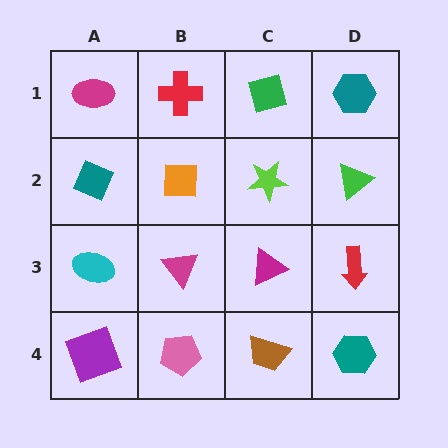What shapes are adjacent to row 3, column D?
A green triangle (row 2, column D), a teal hexagon (row 4, column D), a magenta triangle (row 3, column C).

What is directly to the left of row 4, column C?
A pink pentagon.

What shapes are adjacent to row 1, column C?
A lime star (row 2, column C), a red cross (row 1, column B), a teal hexagon (row 1, column D).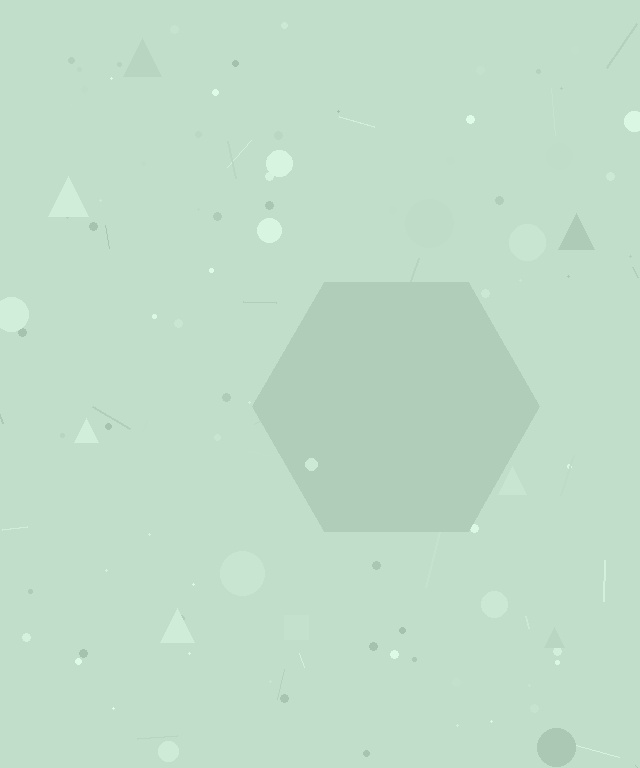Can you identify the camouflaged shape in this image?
The camouflaged shape is a hexagon.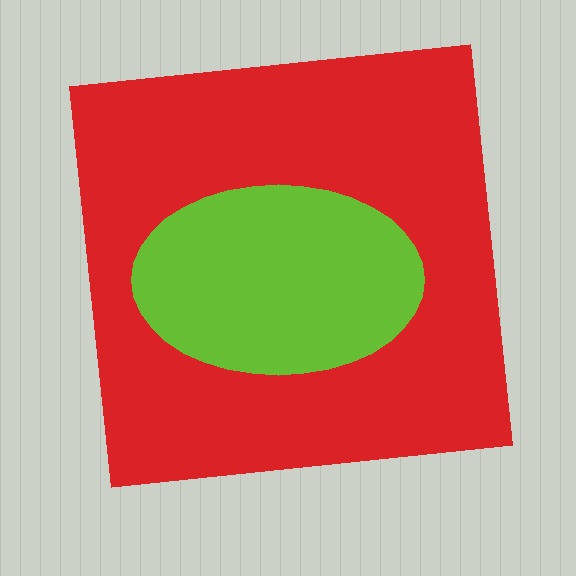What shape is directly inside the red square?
The lime ellipse.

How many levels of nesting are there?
2.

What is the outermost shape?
The red square.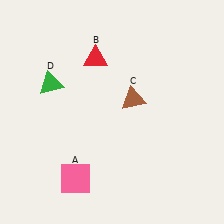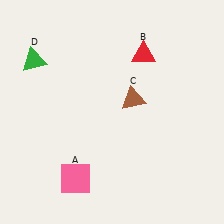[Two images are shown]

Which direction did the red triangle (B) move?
The red triangle (B) moved right.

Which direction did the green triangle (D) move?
The green triangle (D) moved up.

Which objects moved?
The objects that moved are: the red triangle (B), the green triangle (D).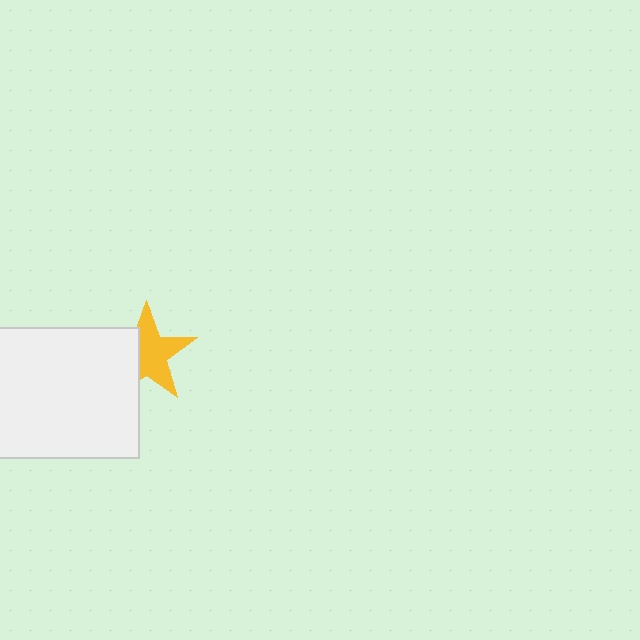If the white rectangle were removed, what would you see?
You would see the complete yellow star.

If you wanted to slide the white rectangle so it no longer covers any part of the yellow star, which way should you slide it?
Slide it left — that is the most direct way to separate the two shapes.